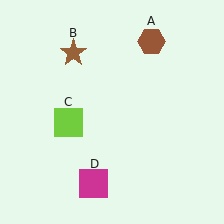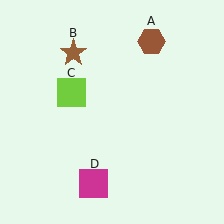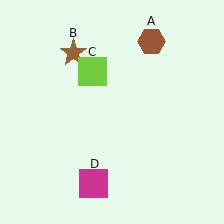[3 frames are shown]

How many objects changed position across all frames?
1 object changed position: lime square (object C).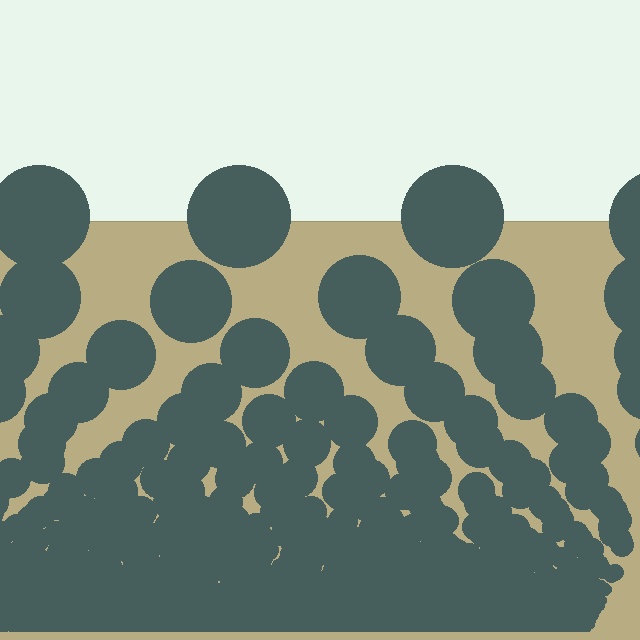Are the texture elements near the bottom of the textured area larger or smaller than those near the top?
Smaller. The gradient is inverted — elements near the bottom are smaller and denser.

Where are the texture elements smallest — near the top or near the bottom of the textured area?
Near the bottom.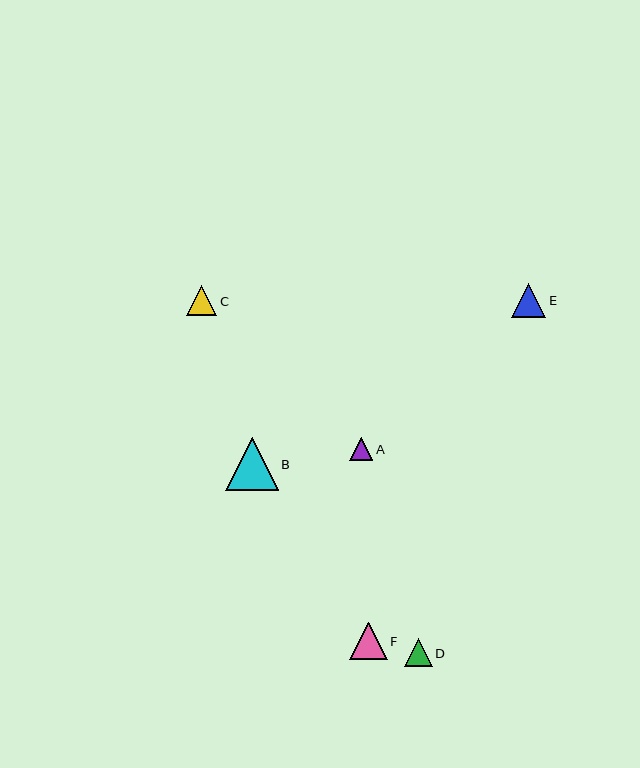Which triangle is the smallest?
Triangle A is the smallest with a size of approximately 23 pixels.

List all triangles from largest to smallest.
From largest to smallest: B, F, E, C, D, A.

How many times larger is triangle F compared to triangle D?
Triangle F is approximately 1.4 times the size of triangle D.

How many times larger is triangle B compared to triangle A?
Triangle B is approximately 2.3 times the size of triangle A.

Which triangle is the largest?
Triangle B is the largest with a size of approximately 52 pixels.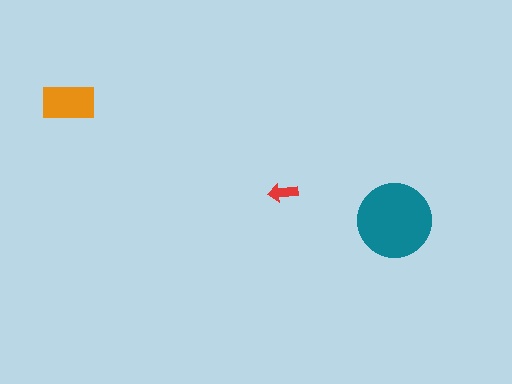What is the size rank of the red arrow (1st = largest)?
3rd.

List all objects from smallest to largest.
The red arrow, the orange rectangle, the teal circle.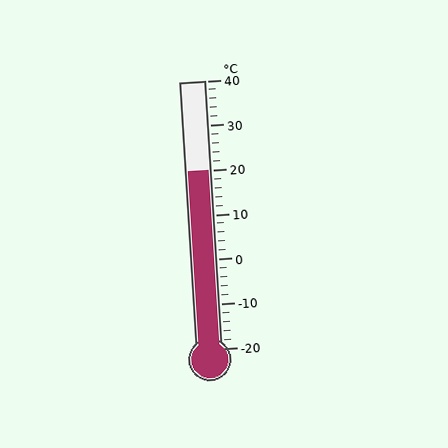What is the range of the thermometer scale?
The thermometer scale ranges from -20°C to 40°C.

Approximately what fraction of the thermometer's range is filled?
The thermometer is filled to approximately 65% of its range.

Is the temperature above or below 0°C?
The temperature is above 0°C.